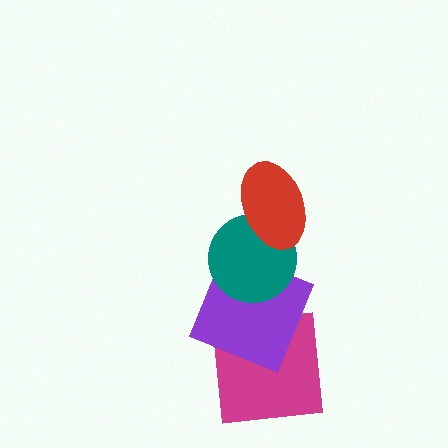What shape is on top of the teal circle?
The red ellipse is on top of the teal circle.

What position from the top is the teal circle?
The teal circle is 2nd from the top.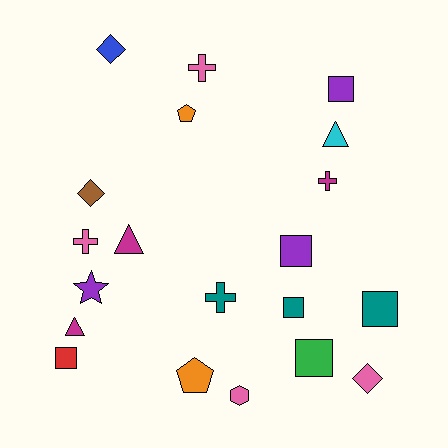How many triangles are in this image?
There are 3 triangles.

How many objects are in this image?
There are 20 objects.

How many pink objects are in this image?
There are 4 pink objects.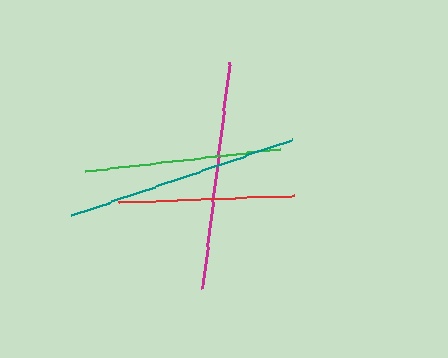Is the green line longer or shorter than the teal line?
The teal line is longer than the green line.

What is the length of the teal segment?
The teal segment is approximately 234 pixels long.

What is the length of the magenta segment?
The magenta segment is approximately 228 pixels long.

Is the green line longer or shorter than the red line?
The green line is longer than the red line.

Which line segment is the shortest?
The red line is the shortest at approximately 176 pixels.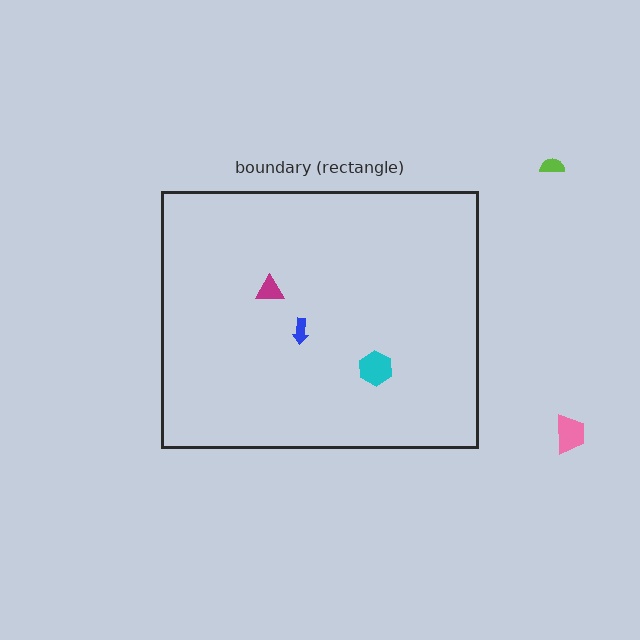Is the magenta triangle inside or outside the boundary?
Inside.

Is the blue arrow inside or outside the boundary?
Inside.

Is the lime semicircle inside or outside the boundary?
Outside.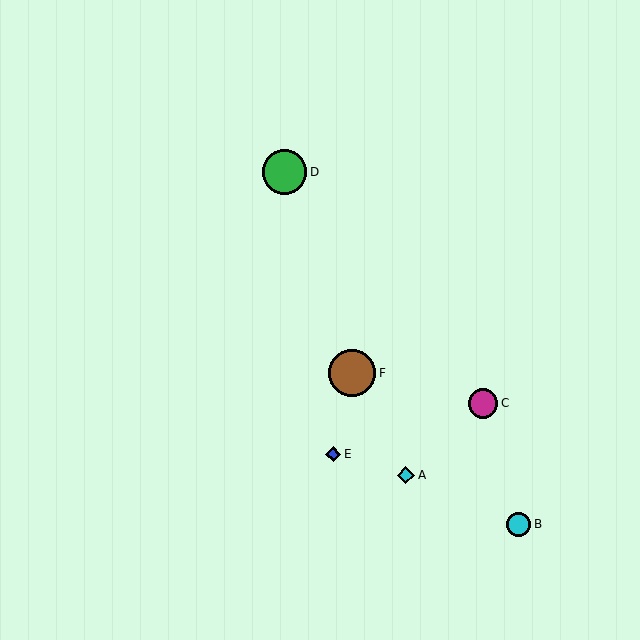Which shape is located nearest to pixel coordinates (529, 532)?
The cyan circle (labeled B) at (519, 524) is nearest to that location.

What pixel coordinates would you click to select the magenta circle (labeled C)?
Click at (483, 403) to select the magenta circle C.